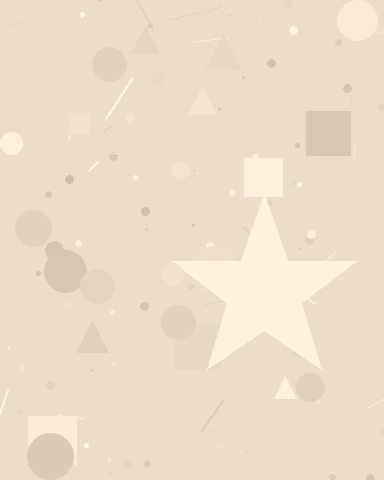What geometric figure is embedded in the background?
A star is embedded in the background.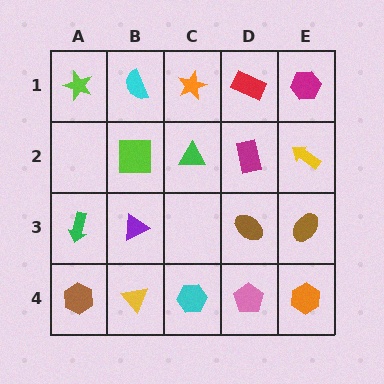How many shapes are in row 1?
5 shapes.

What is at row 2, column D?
A magenta rectangle.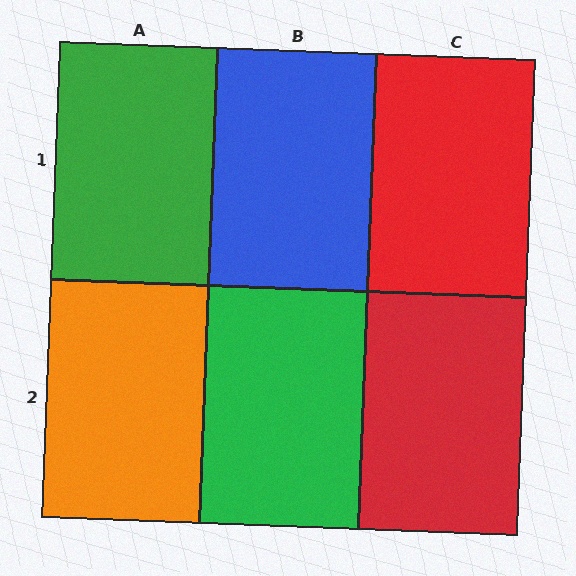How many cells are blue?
1 cell is blue.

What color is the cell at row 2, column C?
Red.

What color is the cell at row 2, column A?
Orange.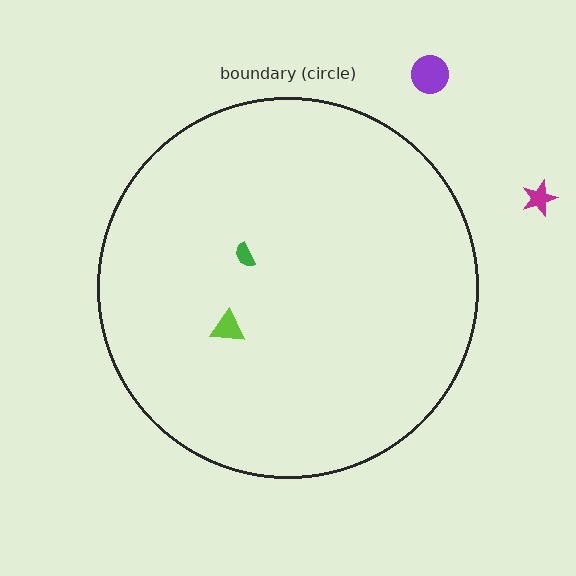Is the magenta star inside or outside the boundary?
Outside.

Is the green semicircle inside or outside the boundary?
Inside.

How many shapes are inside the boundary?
2 inside, 2 outside.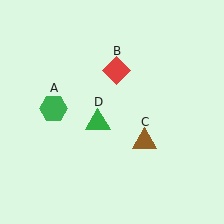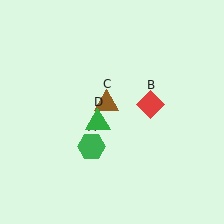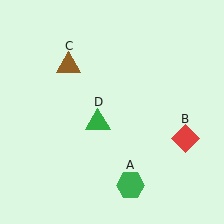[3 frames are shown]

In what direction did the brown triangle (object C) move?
The brown triangle (object C) moved up and to the left.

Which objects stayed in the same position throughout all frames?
Green triangle (object D) remained stationary.